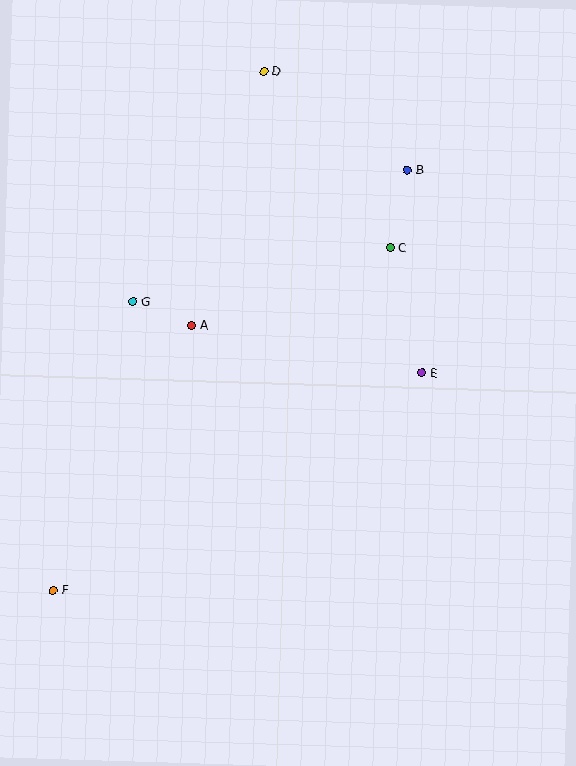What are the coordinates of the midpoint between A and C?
The midpoint between A and C is at (291, 287).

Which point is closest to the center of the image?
Point A at (191, 325) is closest to the center.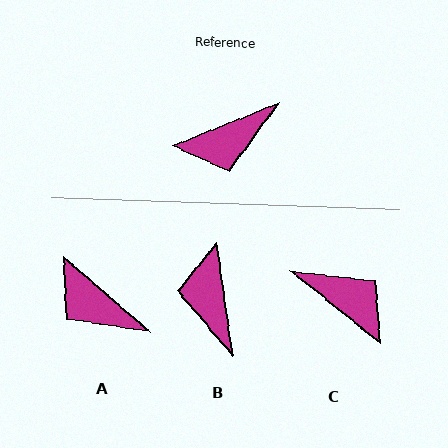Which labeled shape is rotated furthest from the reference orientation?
C, about 119 degrees away.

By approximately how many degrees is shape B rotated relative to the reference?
Approximately 104 degrees clockwise.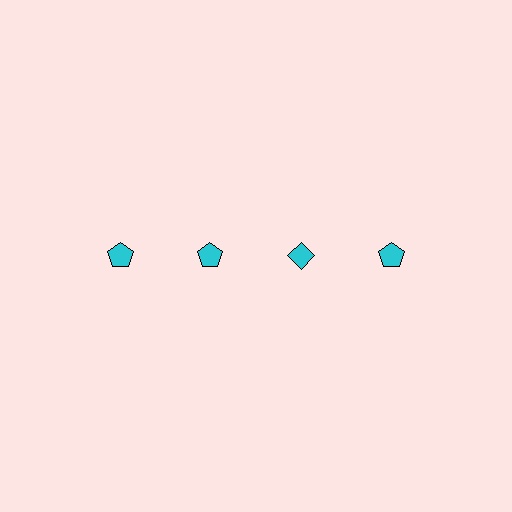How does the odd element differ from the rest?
It has a different shape: diamond instead of pentagon.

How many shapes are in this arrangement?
There are 4 shapes arranged in a grid pattern.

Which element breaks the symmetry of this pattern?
The cyan diamond in the top row, center column breaks the symmetry. All other shapes are cyan pentagons.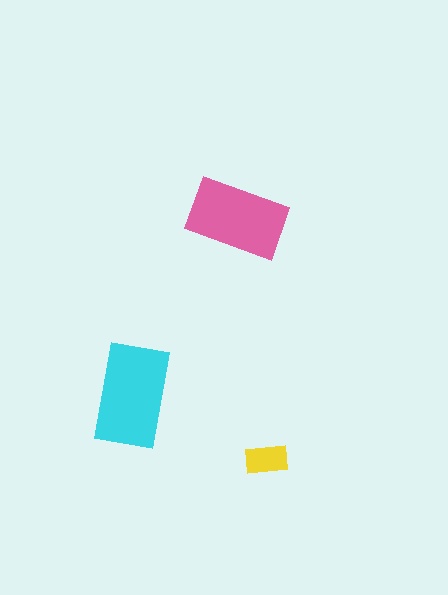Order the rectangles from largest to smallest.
the cyan one, the pink one, the yellow one.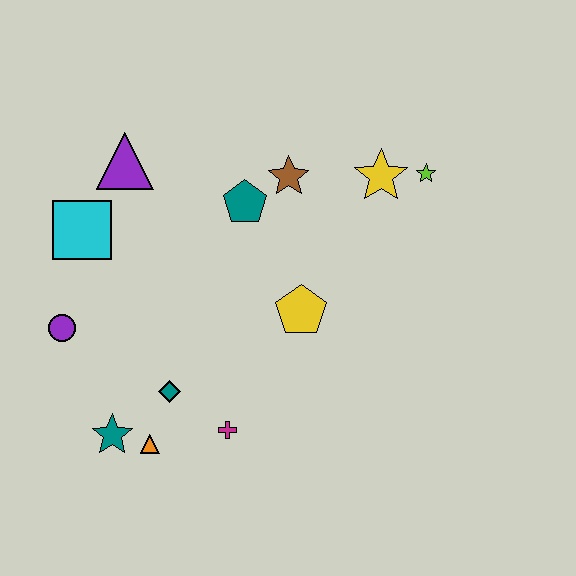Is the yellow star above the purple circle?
Yes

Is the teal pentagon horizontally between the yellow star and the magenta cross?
Yes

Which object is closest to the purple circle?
The cyan square is closest to the purple circle.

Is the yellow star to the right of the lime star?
No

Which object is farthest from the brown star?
The teal star is farthest from the brown star.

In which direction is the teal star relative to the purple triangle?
The teal star is below the purple triangle.